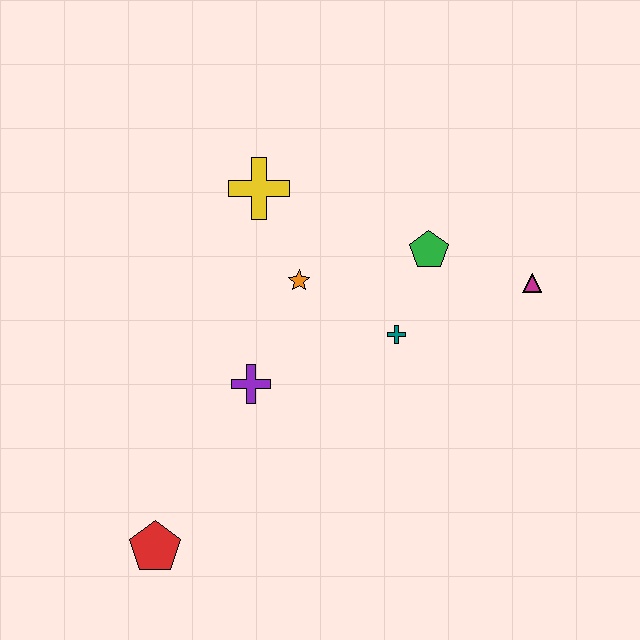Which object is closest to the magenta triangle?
The green pentagon is closest to the magenta triangle.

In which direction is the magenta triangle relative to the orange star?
The magenta triangle is to the right of the orange star.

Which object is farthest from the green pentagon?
The red pentagon is farthest from the green pentagon.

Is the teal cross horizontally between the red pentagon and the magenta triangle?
Yes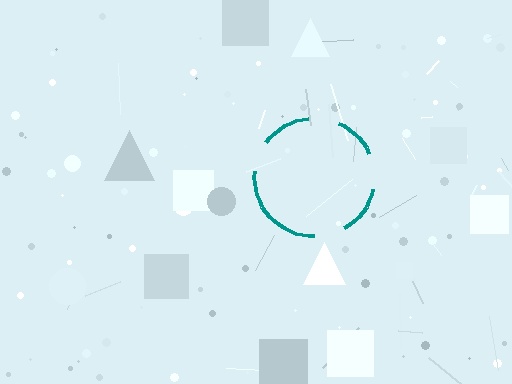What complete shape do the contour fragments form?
The contour fragments form a circle.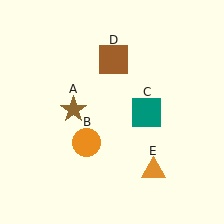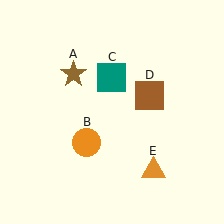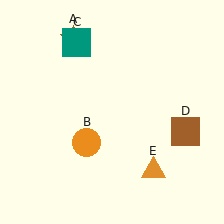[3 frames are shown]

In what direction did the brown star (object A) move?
The brown star (object A) moved up.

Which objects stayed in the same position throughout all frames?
Orange circle (object B) and orange triangle (object E) remained stationary.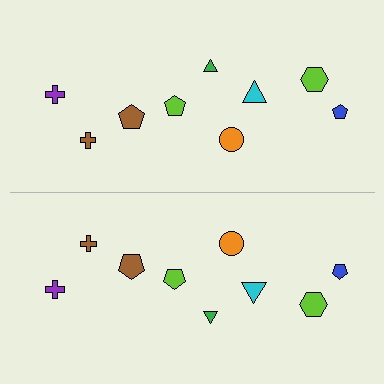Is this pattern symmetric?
Yes, this pattern has bilateral (reflection) symmetry.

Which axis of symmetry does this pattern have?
The pattern has a horizontal axis of symmetry running through the center of the image.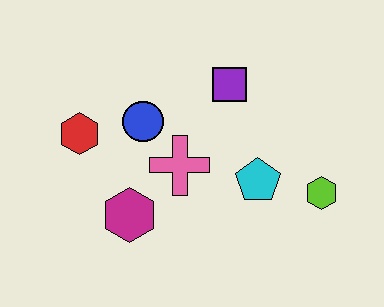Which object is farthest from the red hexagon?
The lime hexagon is farthest from the red hexagon.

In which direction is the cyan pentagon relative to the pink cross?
The cyan pentagon is to the right of the pink cross.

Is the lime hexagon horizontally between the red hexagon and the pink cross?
No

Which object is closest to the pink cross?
The blue circle is closest to the pink cross.